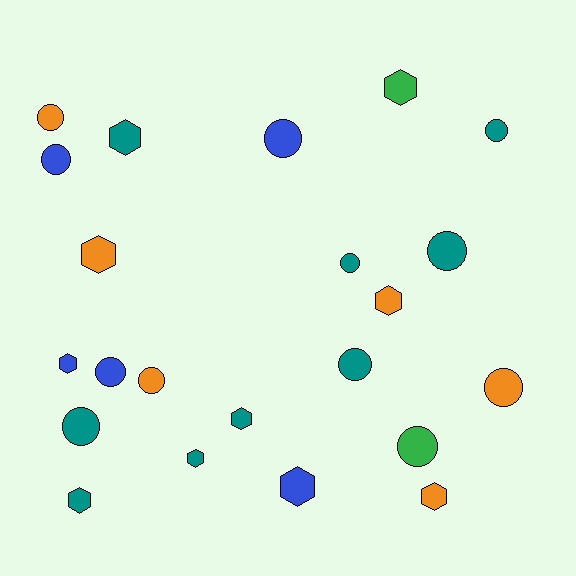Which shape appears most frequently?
Circle, with 12 objects.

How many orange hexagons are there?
There are 3 orange hexagons.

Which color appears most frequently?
Teal, with 9 objects.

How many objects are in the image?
There are 22 objects.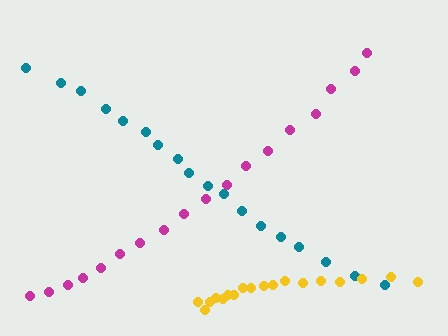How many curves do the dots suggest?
There are 3 distinct paths.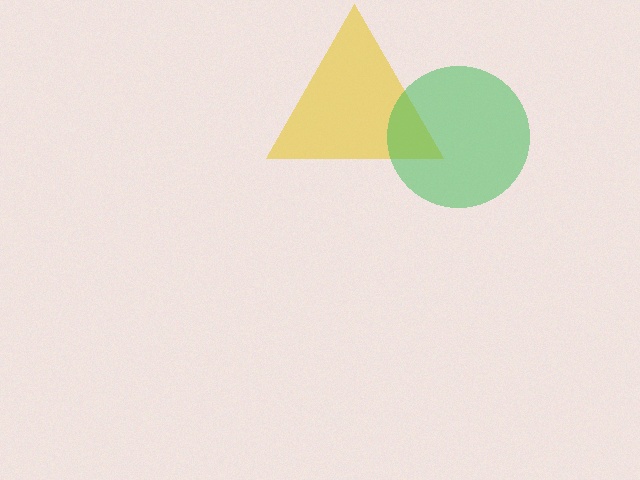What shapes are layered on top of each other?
The layered shapes are: a yellow triangle, a green circle.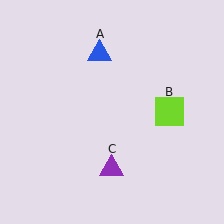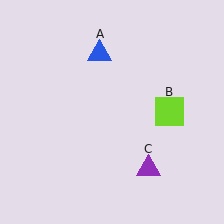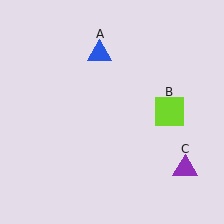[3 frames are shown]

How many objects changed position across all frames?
1 object changed position: purple triangle (object C).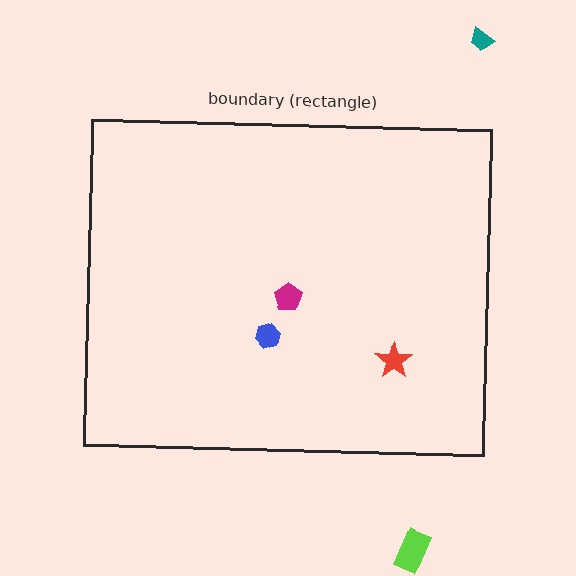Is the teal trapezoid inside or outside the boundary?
Outside.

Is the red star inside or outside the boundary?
Inside.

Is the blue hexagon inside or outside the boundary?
Inside.